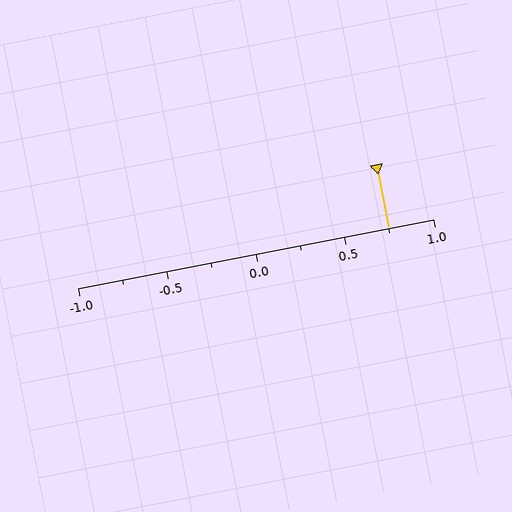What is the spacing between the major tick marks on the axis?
The major ticks are spaced 0.5 apart.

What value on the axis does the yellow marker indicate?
The marker indicates approximately 0.75.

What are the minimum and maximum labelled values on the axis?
The axis runs from -1.0 to 1.0.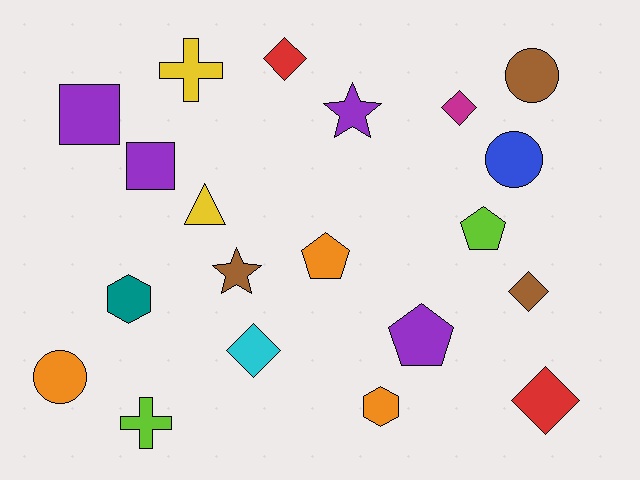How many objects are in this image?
There are 20 objects.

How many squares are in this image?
There are 2 squares.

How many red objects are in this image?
There are 2 red objects.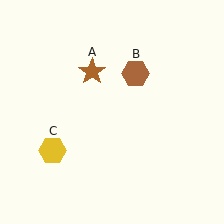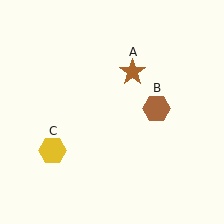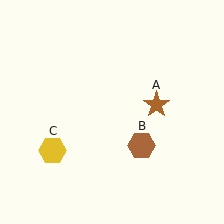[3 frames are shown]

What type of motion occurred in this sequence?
The brown star (object A), brown hexagon (object B) rotated clockwise around the center of the scene.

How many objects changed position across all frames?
2 objects changed position: brown star (object A), brown hexagon (object B).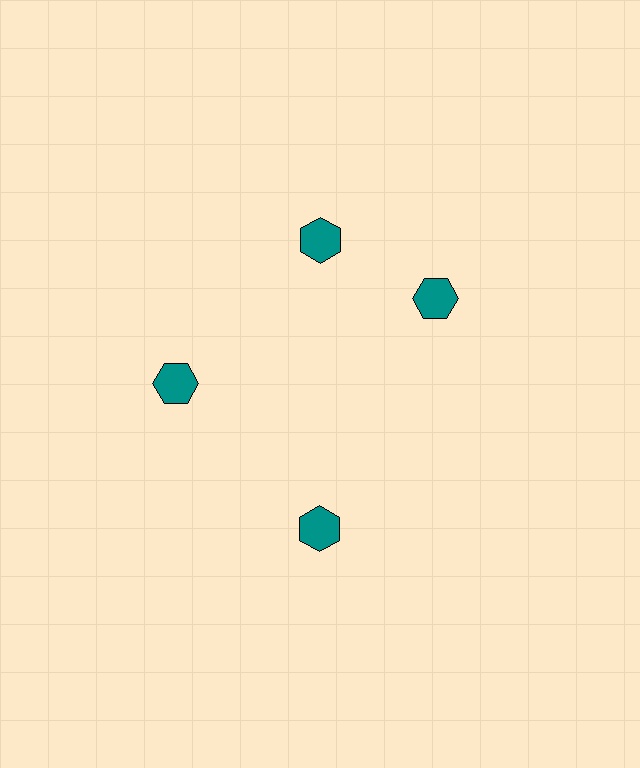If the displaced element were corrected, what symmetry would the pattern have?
It would have 4-fold rotational symmetry — the pattern would map onto itself every 90 degrees.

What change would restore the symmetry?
The symmetry would be restored by rotating it back into even spacing with its neighbors so that all 4 hexagons sit at equal angles and equal distance from the center.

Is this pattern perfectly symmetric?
No. The 4 teal hexagons are arranged in a ring, but one element near the 3 o'clock position is rotated out of alignment along the ring, breaking the 4-fold rotational symmetry.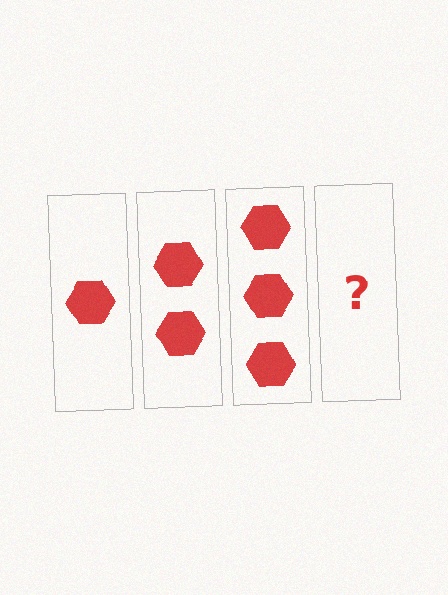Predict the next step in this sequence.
The next step is 4 hexagons.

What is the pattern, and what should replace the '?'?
The pattern is that each step adds one more hexagon. The '?' should be 4 hexagons.